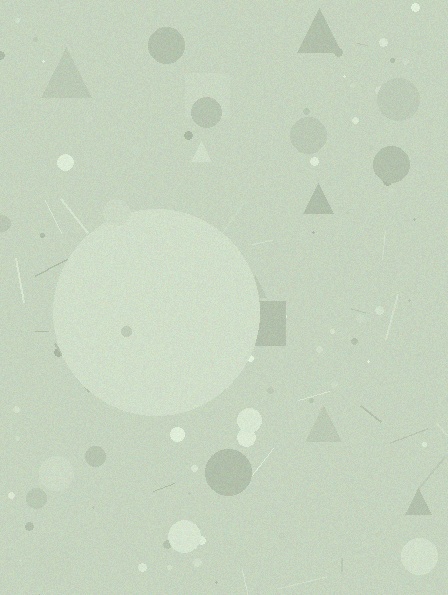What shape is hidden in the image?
A circle is hidden in the image.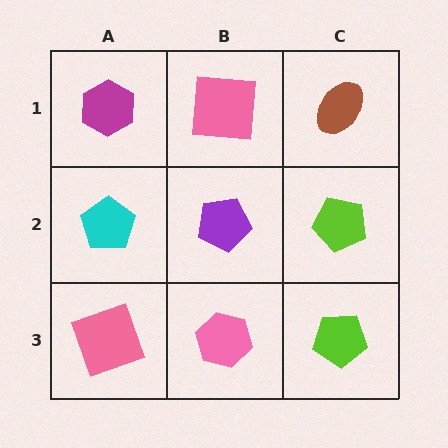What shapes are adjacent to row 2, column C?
A brown ellipse (row 1, column C), a lime pentagon (row 3, column C), a purple pentagon (row 2, column B).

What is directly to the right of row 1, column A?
A pink square.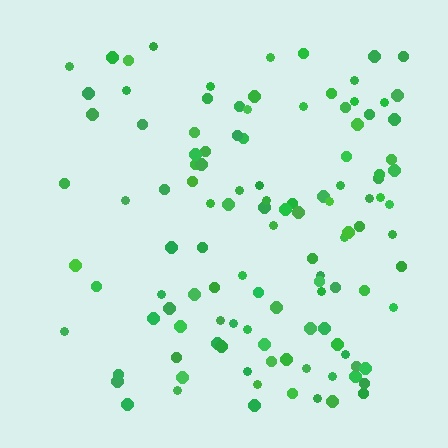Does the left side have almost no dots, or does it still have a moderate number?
Still a moderate number, just noticeably fewer than the right.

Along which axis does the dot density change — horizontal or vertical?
Horizontal.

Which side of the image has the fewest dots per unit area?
The left.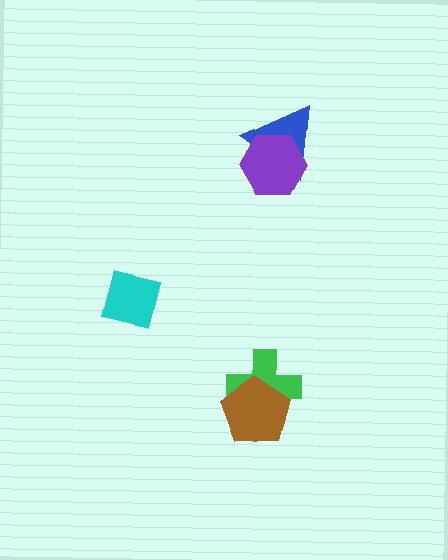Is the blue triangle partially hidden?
Yes, it is partially covered by another shape.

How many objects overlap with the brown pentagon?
1 object overlaps with the brown pentagon.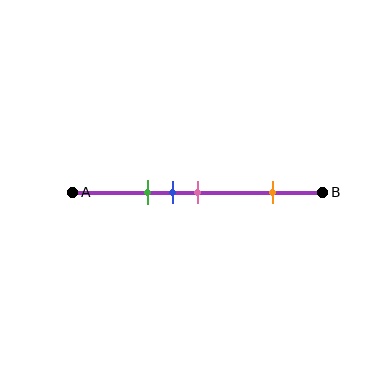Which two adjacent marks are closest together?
The blue and pink marks are the closest adjacent pair.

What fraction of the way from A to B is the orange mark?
The orange mark is approximately 80% (0.8) of the way from A to B.